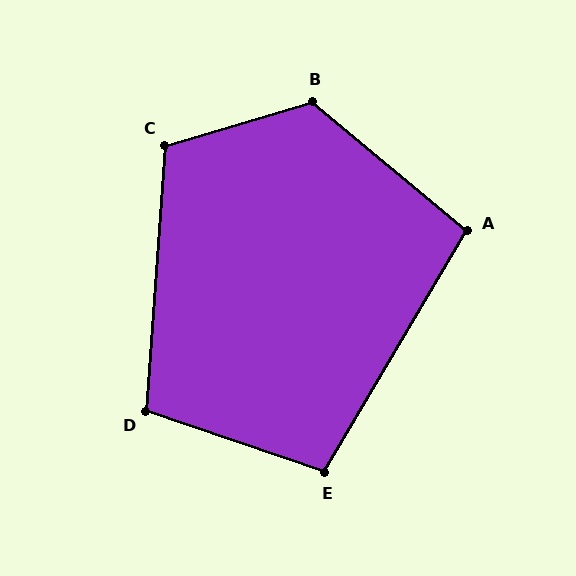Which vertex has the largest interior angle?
B, at approximately 123 degrees.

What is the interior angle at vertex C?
Approximately 111 degrees (obtuse).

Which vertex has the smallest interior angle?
A, at approximately 99 degrees.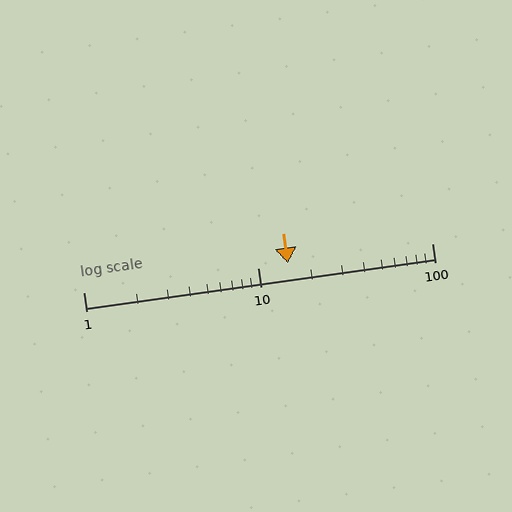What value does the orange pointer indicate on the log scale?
The pointer indicates approximately 15.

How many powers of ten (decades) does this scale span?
The scale spans 2 decades, from 1 to 100.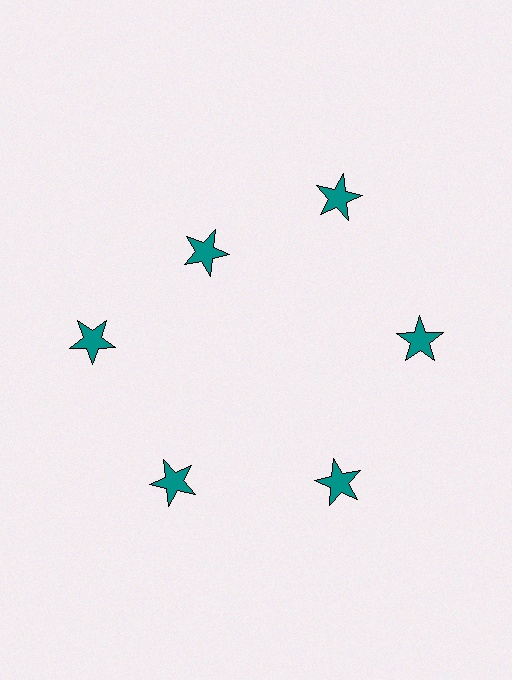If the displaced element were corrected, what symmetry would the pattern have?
It would have 6-fold rotational symmetry — the pattern would map onto itself every 60 degrees.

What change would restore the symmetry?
The symmetry would be restored by moving it outward, back onto the ring so that all 6 stars sit at equal angles and equal distance from the center.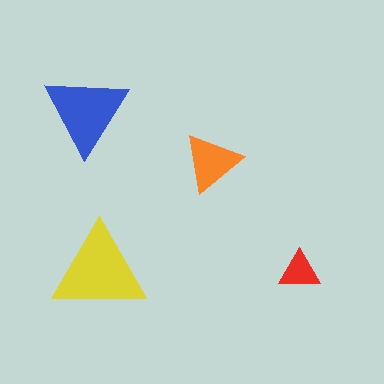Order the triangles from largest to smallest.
the yellow one, the blue one, the orange one, the red one.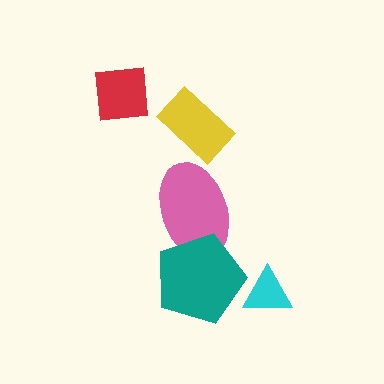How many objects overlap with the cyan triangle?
1 object overlaps with the cyan triangle.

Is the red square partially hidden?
No, no other shape covers it.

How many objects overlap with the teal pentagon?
2 objects overlap with the teal pentagon.